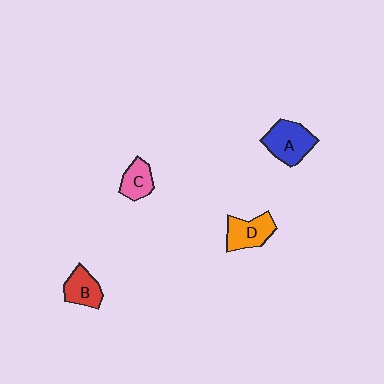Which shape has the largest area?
Shape A (blue).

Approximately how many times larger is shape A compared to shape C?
Approximately 1.6 times.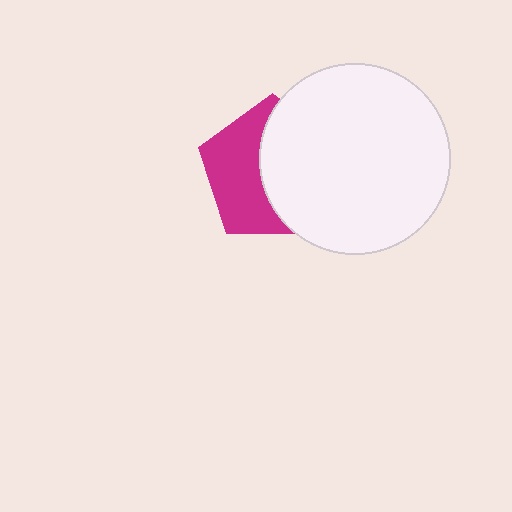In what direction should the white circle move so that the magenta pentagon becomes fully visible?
The white circle should move right. That is the shortest direction to clear the overlap and leave the magenta pentagon fully visible.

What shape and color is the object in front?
The object in front is a white circle.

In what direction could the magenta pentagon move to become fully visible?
The magenta pentagon could move left. That would shift it out from behind the white circle entirely.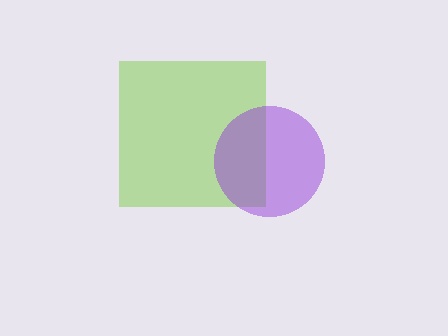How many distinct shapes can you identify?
There are 2 distinct shapes: a lime square, a purple circle.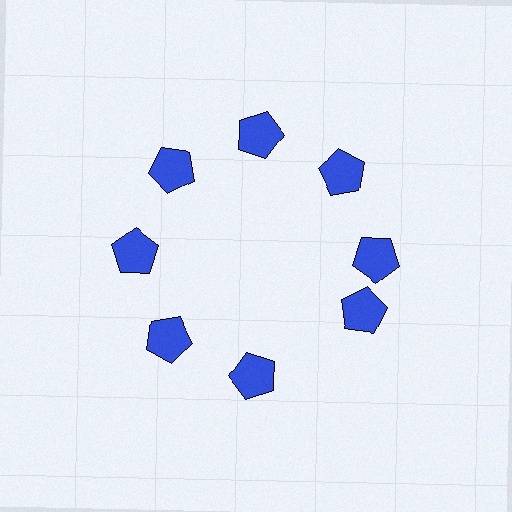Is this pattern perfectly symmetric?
No. The 8 blue pentagons are arranged in a ring, but one element near the 4 o'clock position is rotated out of alignment along the ring, breaking the 8-fold rotational symmetry.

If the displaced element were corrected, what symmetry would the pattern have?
It would have 8-fold rotational symmetry — the pattern would map onto itself every 45 degrees.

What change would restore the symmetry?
The symmetry would be restored by rotating it back into even spacing with its neighbors so that all 8 pentagons sit at equal angles and equal distance from the center.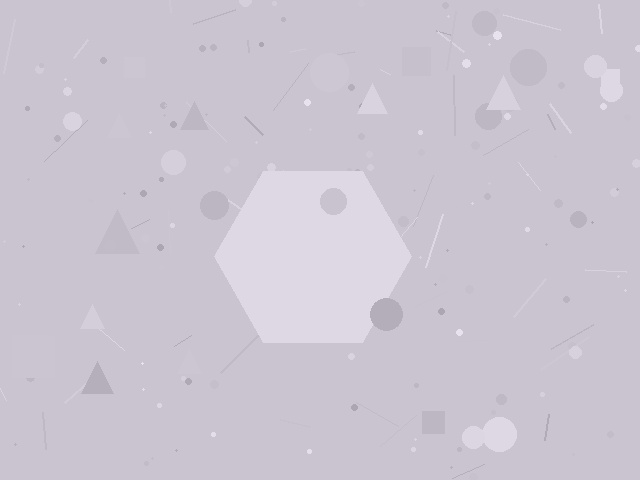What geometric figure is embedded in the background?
A hexagon is embedded in the background.